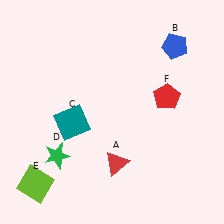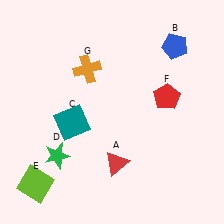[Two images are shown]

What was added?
An orange cross (G) was added in Image 2.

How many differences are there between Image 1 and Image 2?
There is 1 difference between the two images.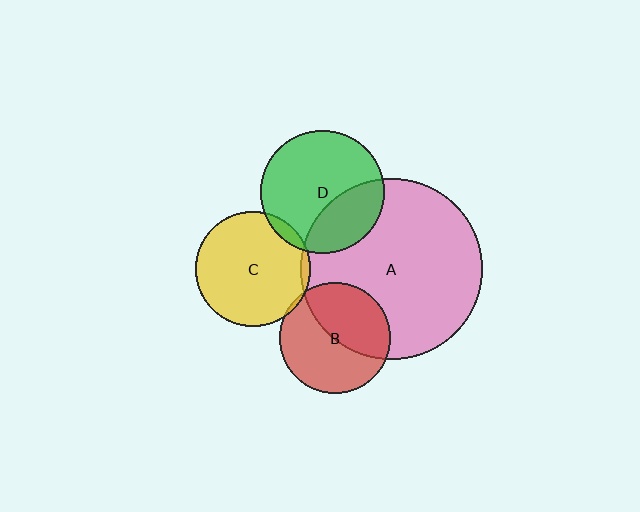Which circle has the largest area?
Circle A (pink).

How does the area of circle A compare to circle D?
Approximately 2.2 times.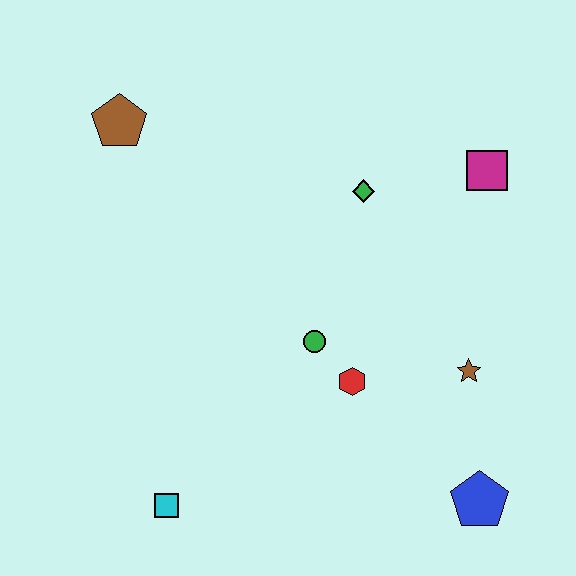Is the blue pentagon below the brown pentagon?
Yes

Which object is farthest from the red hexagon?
The brown pentagon is farthest from the red hexagon.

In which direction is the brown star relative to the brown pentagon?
The brown star is to the right of the brown pentagon.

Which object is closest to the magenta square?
The green diamond is closest to the magenta square.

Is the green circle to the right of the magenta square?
No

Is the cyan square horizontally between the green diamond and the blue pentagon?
No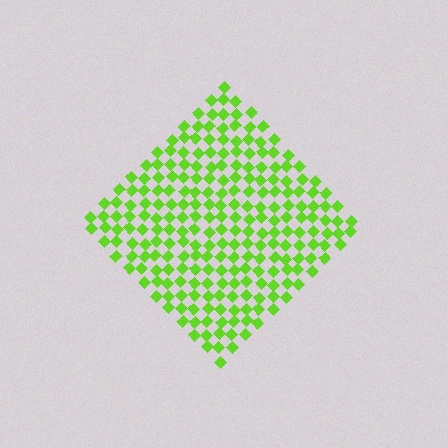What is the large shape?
The large shape is a diamond.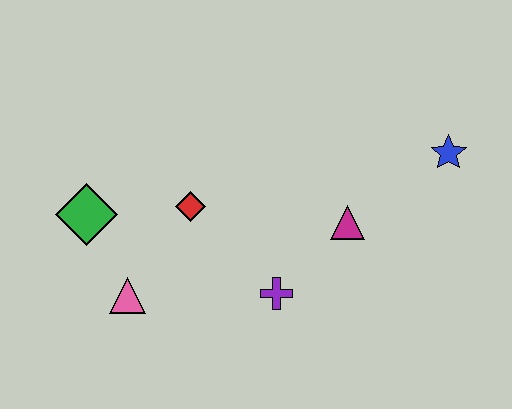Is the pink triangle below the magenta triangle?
Yes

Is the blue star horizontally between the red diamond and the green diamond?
No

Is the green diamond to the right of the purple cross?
No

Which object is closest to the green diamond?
The pink triangle is closest to the green diamond.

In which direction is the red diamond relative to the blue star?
The red diamond is to the left of the blue star.